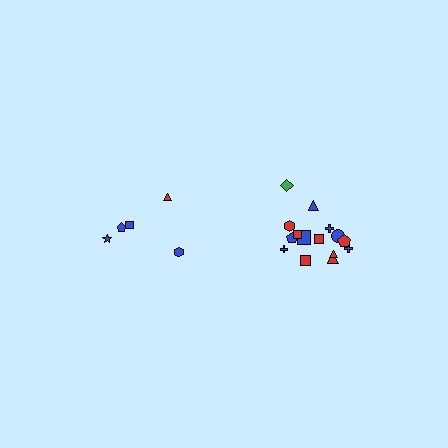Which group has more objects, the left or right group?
The right group.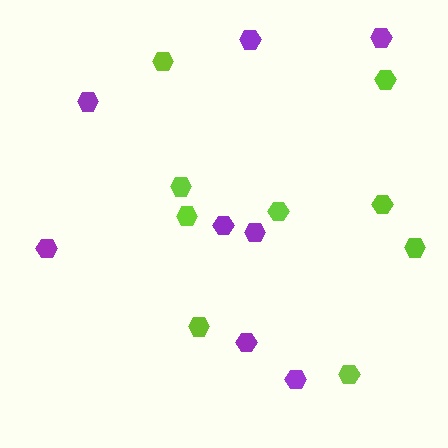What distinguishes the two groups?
There are 2 groups: one group of purple hexagons (8) and one group of lime hexagons (9).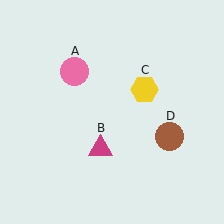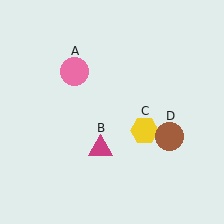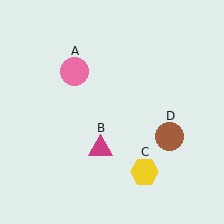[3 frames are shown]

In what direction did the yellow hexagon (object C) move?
The yellow hexagon (object C) moved down.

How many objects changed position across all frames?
1 object changed position: yellow hexagon (object C).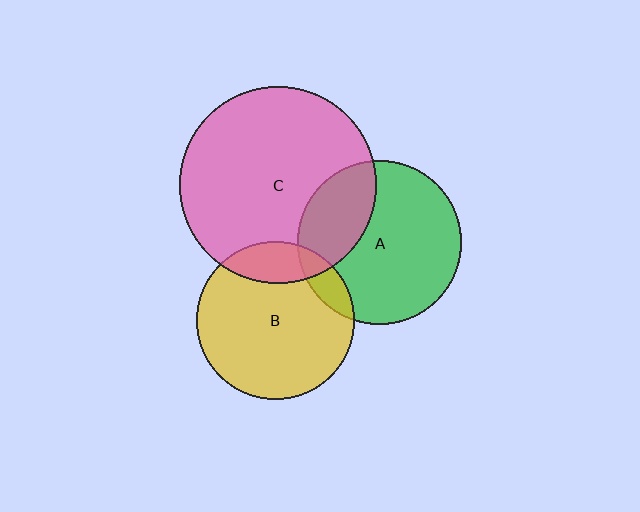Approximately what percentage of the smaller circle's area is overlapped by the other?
Approximately 30%.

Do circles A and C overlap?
Yes.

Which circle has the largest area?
Circle C (pink).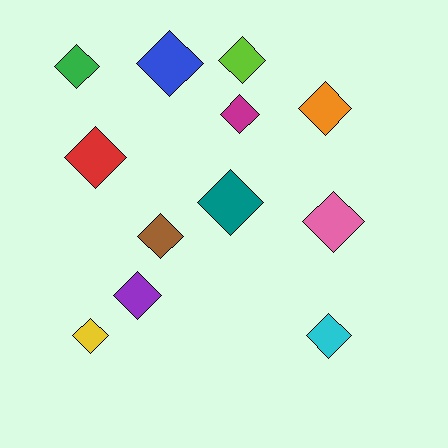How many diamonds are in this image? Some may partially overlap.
There are 12 diamonds.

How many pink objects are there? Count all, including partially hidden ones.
There is 1 pink object.